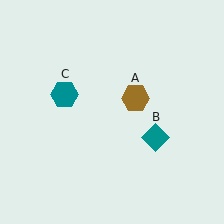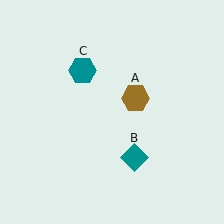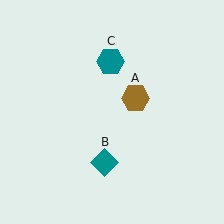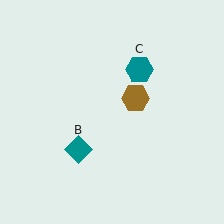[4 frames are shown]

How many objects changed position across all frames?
2 objects changed position: teal diamond (object B), teal hexagon (object C).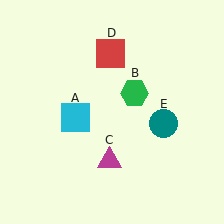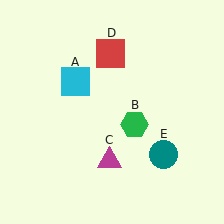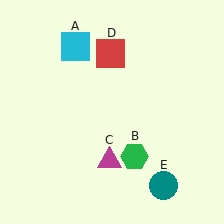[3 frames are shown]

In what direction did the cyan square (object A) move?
The cyan square (object A) moved up.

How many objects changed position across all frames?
3 objects changed position: cyan square (object A), green hexagon (object B), teal circle (object E).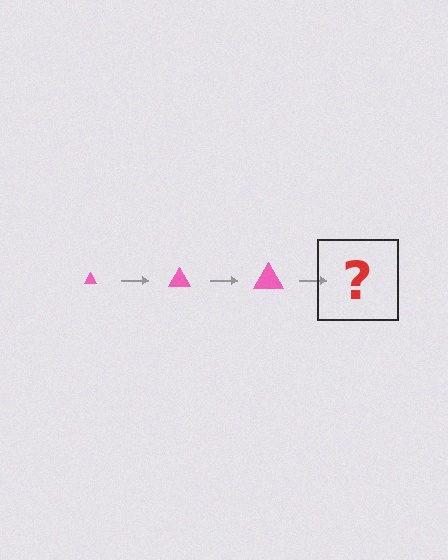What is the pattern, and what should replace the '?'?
The pattern is that the triangle gets progressively larger each step. The '?' should be a pink triangle, larger than the previous one.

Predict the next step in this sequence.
The next step is a pink triangle, larger than the previous one.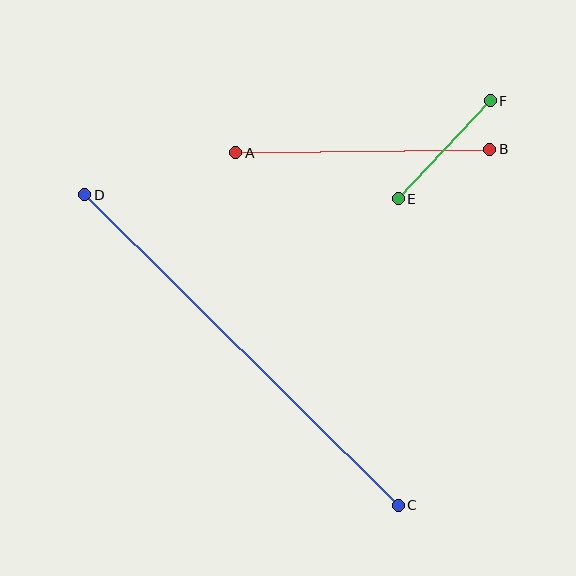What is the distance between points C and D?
The distance is approximately 441 pixels.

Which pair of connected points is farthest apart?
Points C and D are farthest apart.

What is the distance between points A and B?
The distance is approximately 254 pixels.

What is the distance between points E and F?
The distance is approximately 134 pixels.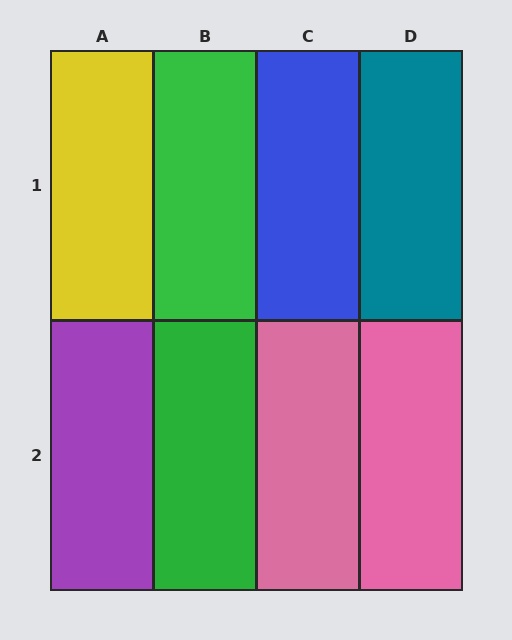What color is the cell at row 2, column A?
Purple.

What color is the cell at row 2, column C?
Pink.